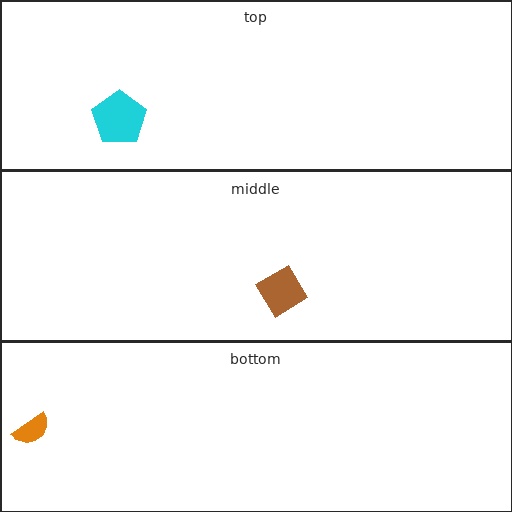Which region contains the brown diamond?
The middle region.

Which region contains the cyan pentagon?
The top region.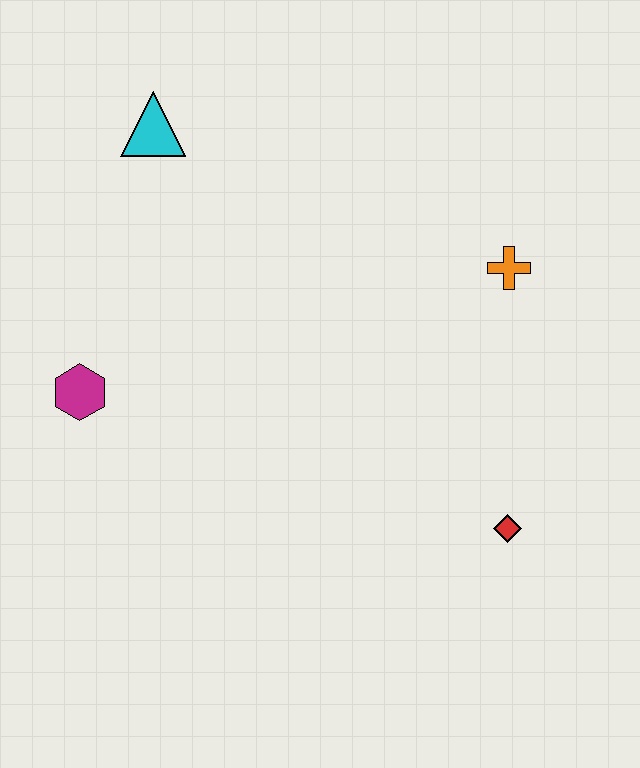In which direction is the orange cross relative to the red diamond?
The orange cross is above the red diamond.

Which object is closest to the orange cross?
The red diamond is closest to the orange cross.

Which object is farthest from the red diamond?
The cyan triangle is farthest from the red diamond.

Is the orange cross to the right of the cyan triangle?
Yes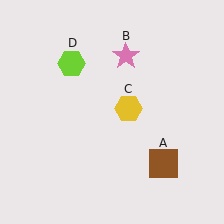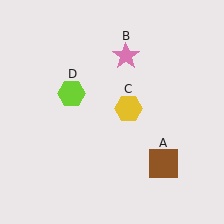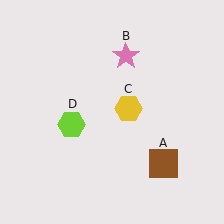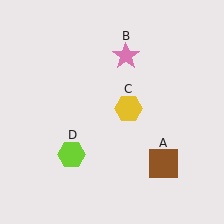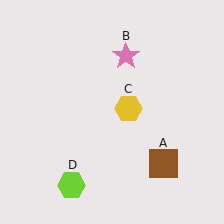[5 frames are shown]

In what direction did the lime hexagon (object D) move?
The lime hexagon (object D) moved down.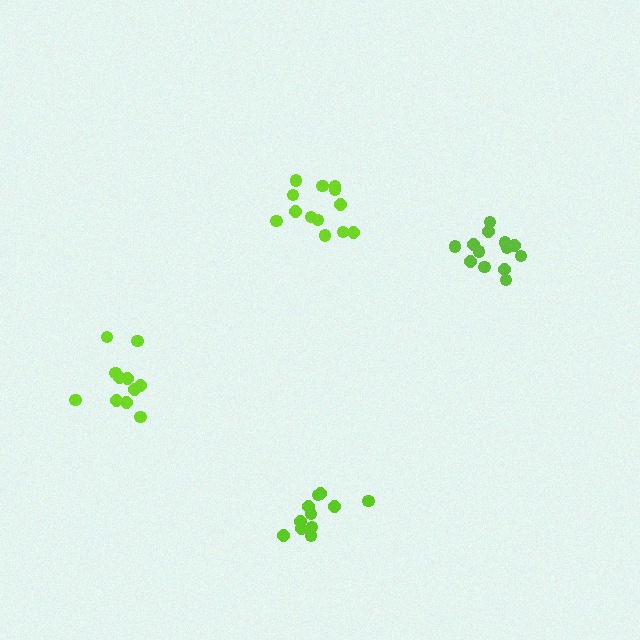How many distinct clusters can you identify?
There are 4 distinct clusters.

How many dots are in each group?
Group 1: 11 dots, Group 2: 11 dots, Group 3: 13 dots, Group 4: 13 dots (48 total).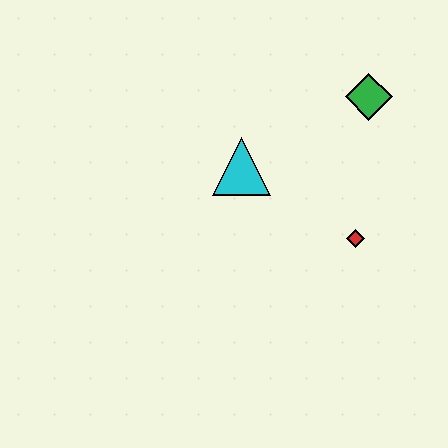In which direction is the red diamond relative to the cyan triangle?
The red diamond is to the right of the cyan triangle.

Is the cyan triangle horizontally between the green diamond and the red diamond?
No